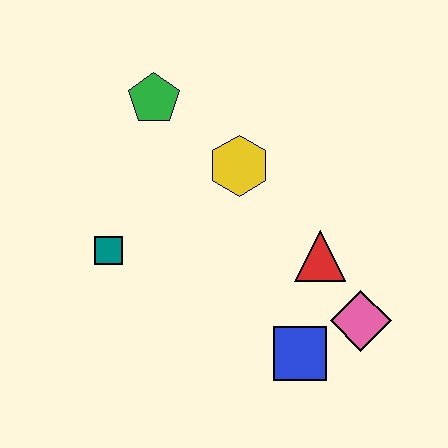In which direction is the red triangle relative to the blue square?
The red triangle is above the blue square.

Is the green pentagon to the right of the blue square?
No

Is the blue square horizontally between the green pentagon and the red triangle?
Yes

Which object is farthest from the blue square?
The green pentagon is farthest from the blue square.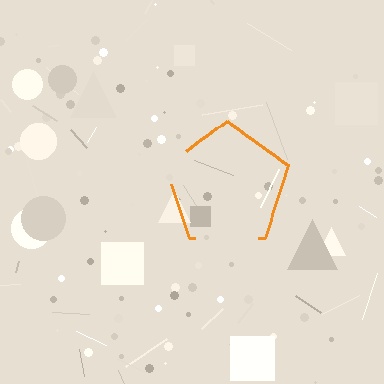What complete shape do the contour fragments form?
The contour fragments form a pentagon.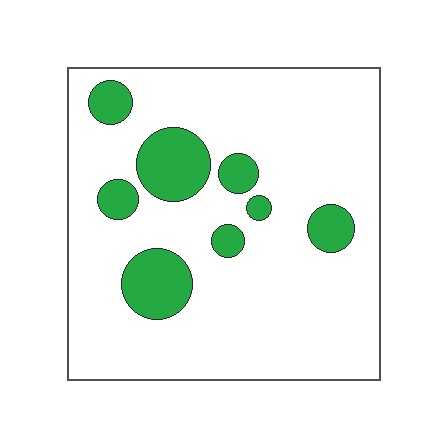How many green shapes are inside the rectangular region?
8.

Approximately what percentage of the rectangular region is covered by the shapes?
Approximately 15%.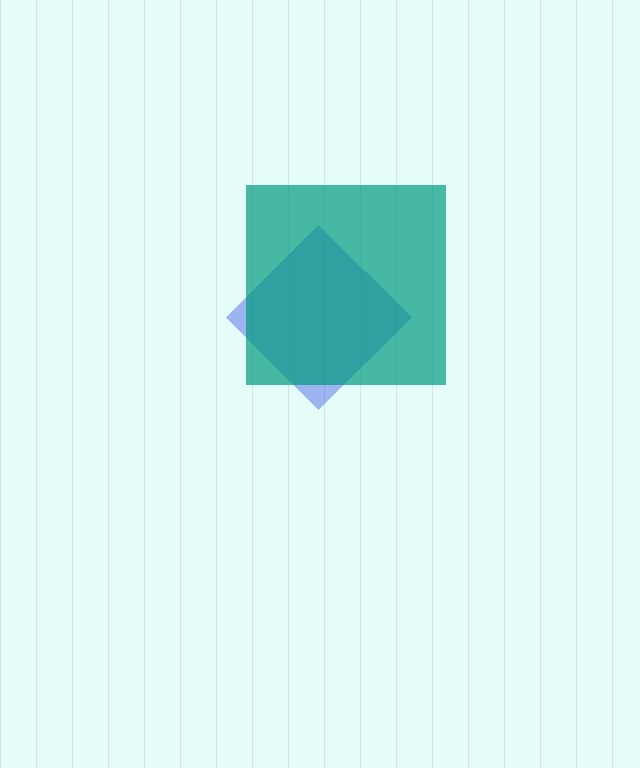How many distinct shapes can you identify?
There are 2 distinct shapes: a blue diamond, a teal square.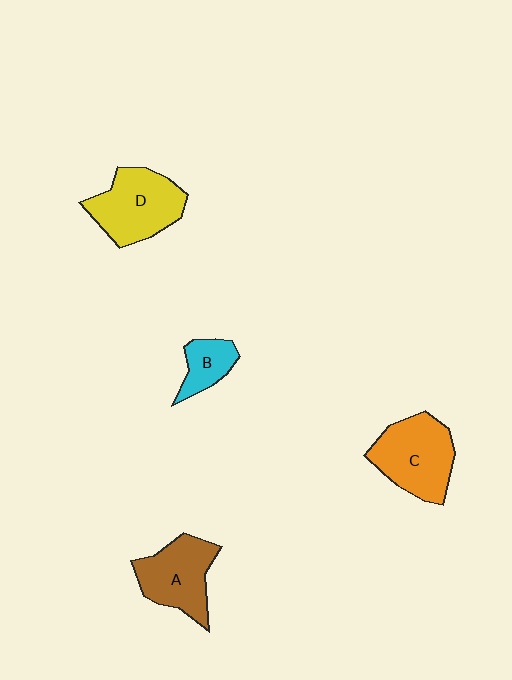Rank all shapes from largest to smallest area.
From largest to smallest: C (orange), D (yellow), A (brown), B (cyan).